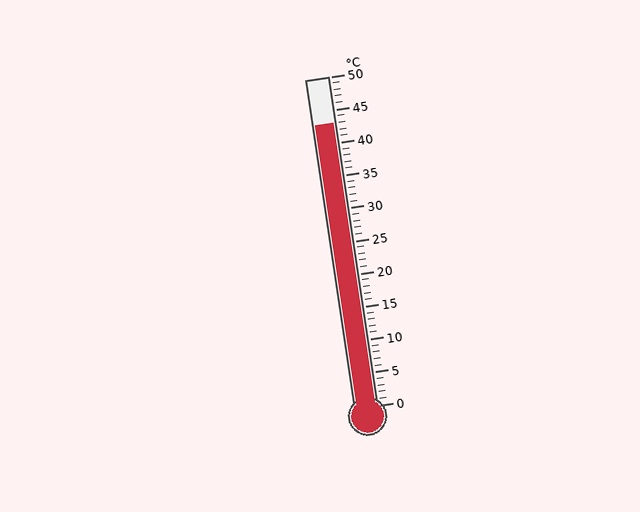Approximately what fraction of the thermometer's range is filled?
The thermometer is filled to approximately 85% of its range.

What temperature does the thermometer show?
The thermometer shows approximately 43°C.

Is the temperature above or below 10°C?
The temperature is above 10°C.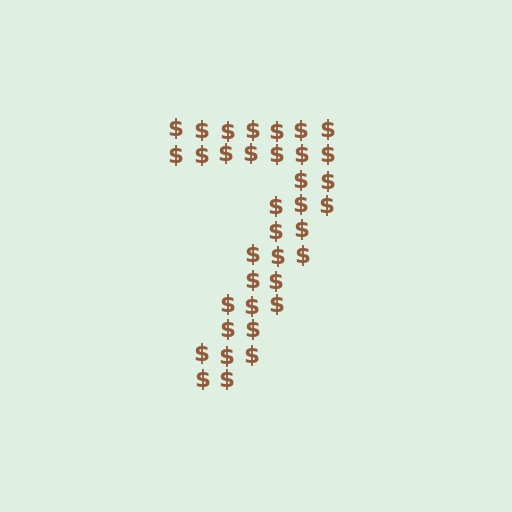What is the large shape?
The large shape is the digit 7.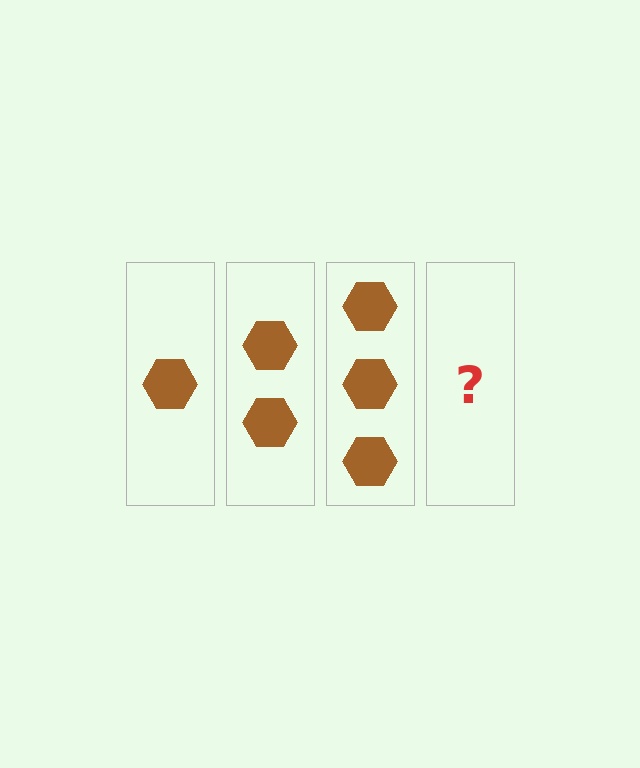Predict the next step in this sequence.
The next step is 4 hexagons.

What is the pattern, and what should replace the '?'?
The pattern is that each step adds one more hexagon. The '?' should be 4 hexagons.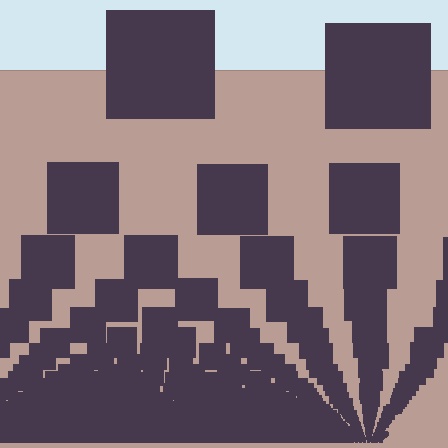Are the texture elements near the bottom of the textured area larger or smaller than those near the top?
Smaller. The gradient is inverted — elements near the bottom are smaller and denser.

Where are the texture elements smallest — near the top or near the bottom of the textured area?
Near the bottom.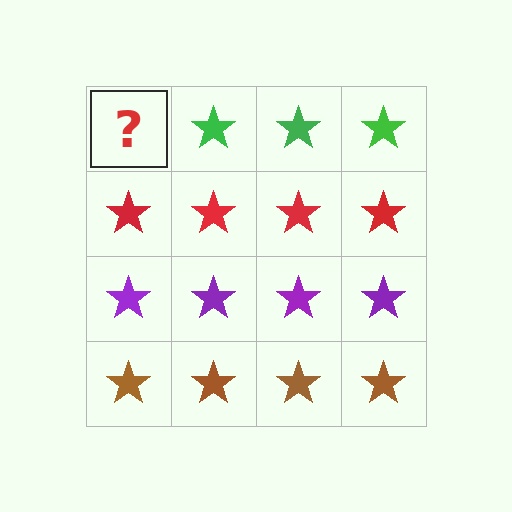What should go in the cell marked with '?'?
The missing cell should contain a green star.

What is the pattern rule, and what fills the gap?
The rule is that each row has a consistent color. The gap should be filled with a green star.